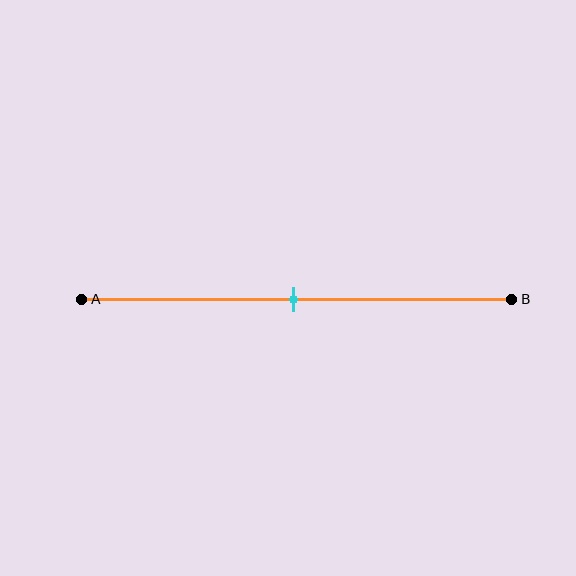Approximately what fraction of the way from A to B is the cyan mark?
The cyan mark is approximately 50% of the way from A to B.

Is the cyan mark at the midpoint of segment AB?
Yes, the mark is approximately at the midpoint.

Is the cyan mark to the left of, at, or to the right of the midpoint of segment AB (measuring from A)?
The cyan mark is approximately at the midpoint of segment AB.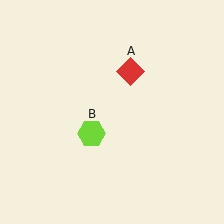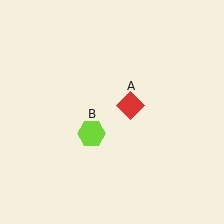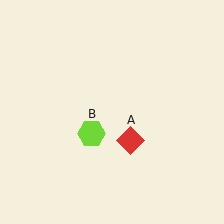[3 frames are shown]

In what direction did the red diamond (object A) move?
The red diamond (object A) moved down.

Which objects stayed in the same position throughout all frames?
Lime hexagon (object B) remained stationary.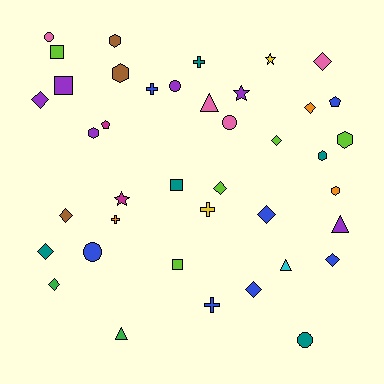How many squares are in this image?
There are 4 squares.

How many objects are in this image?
There are 40 objects.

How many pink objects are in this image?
There are 4 pink objects.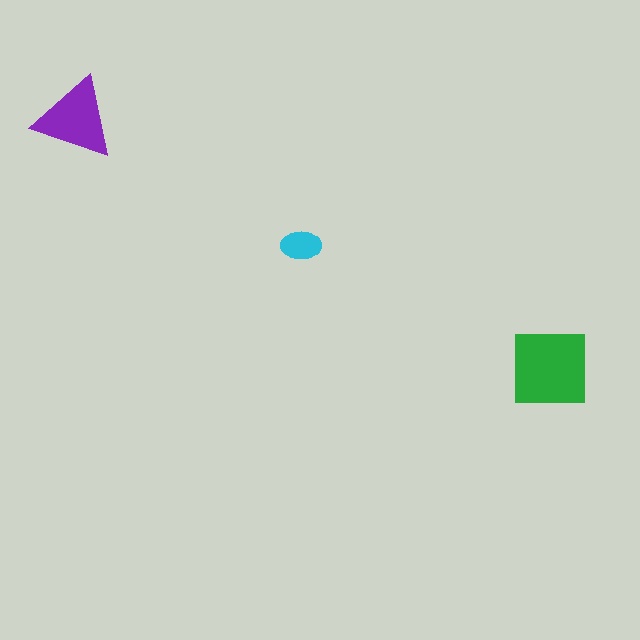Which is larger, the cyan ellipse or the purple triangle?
The purple triangle.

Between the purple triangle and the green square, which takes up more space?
The green square.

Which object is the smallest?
The cyan ellipse.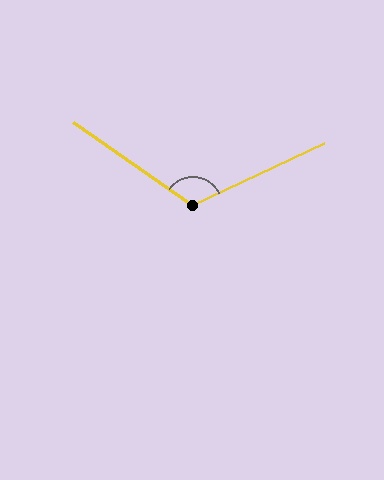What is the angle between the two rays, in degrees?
Approximately 120 degrees.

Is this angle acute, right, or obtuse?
It is obtuse.